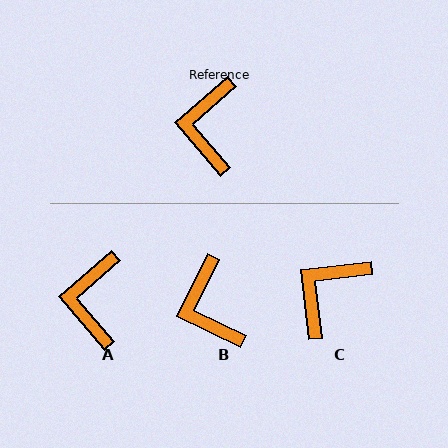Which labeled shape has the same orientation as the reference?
A.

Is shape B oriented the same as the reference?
No, it is off by about 23 degrees.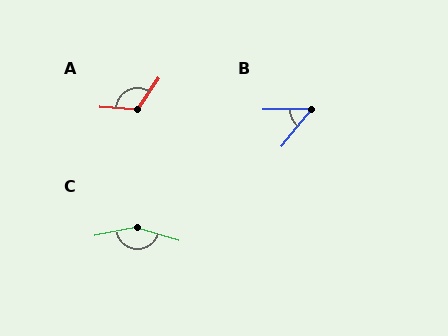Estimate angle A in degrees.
Approximately 121 degrees.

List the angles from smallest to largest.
B (51°), A (121°), C (152°).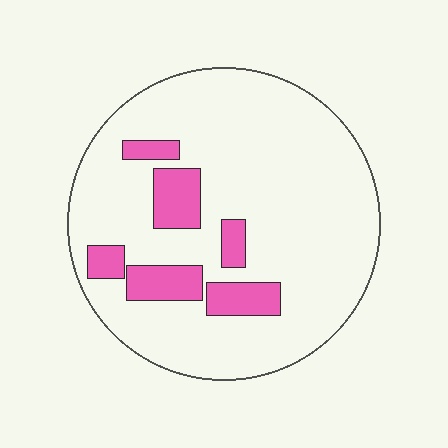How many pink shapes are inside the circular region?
6.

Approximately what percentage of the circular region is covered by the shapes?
Approximately 15%.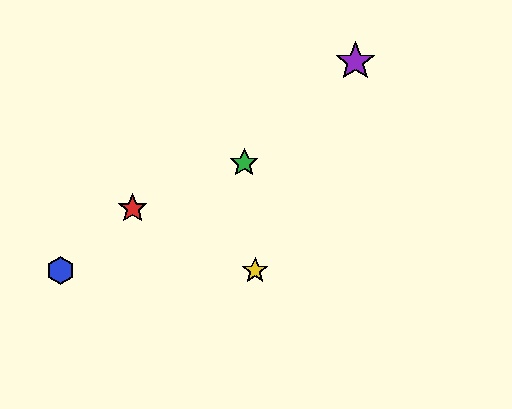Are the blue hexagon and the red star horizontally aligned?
No, the blue hexagon is at y≈270 and the red star is at y≈209.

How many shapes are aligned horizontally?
2 shapes (the blue hexagon, the yellow star) are aligned horizontally.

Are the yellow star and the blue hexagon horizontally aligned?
Yes, both are at y≈270.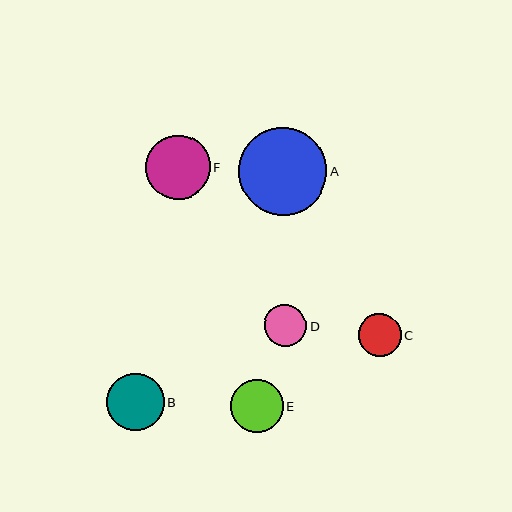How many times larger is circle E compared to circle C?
Circle E is approximately 1.2 times the size of circle C.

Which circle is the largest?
Circle A is the largest with a size of approximately 88 pixels.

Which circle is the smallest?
Circle D is the smallest with a size of approximately 42 pixels.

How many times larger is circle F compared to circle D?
Circle F is approximately 1.5 times the size of circle D.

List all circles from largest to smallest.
From largest to smallest: A, F, B, E, C, D.